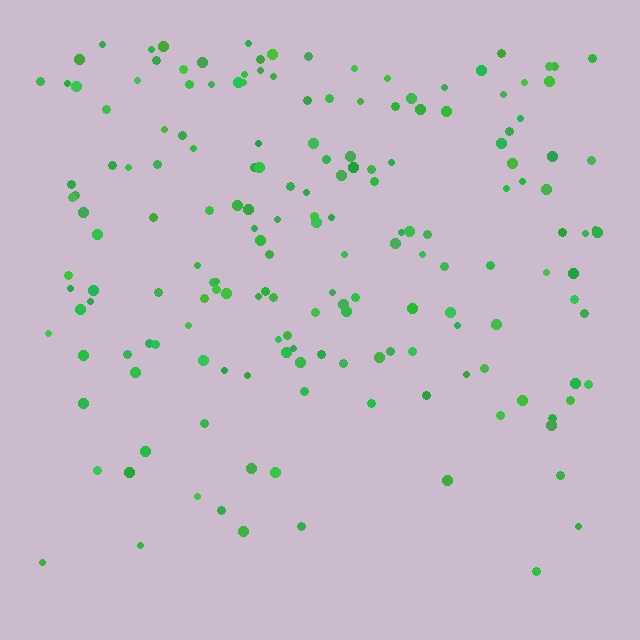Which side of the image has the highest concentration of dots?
The top.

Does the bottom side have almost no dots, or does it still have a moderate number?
Still a moderate number, just noticeably fewer than the top.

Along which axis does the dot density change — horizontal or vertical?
Vertical.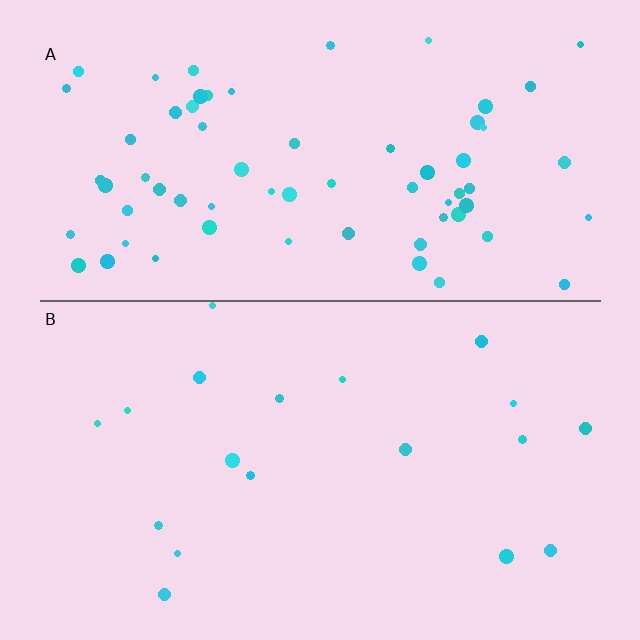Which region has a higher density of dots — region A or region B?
A (the top).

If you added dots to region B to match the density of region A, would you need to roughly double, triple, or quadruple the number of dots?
Approximately quadruple.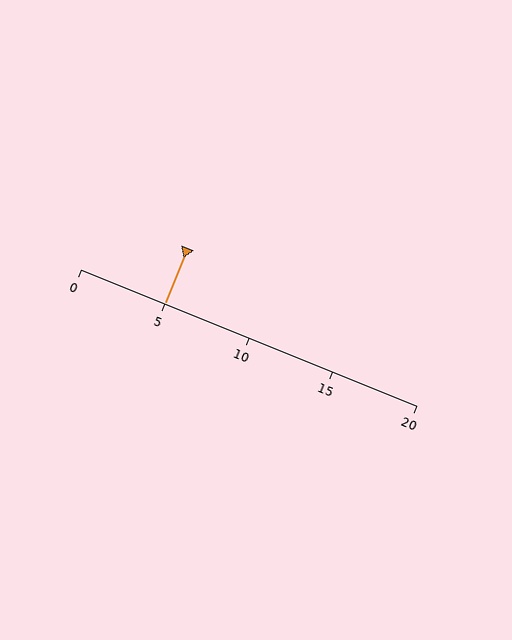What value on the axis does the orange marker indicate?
The marker indicates approximately 5.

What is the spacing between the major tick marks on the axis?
The major ticks are spaced 5 apart.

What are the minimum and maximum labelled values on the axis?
The axis runs from 0 to 20.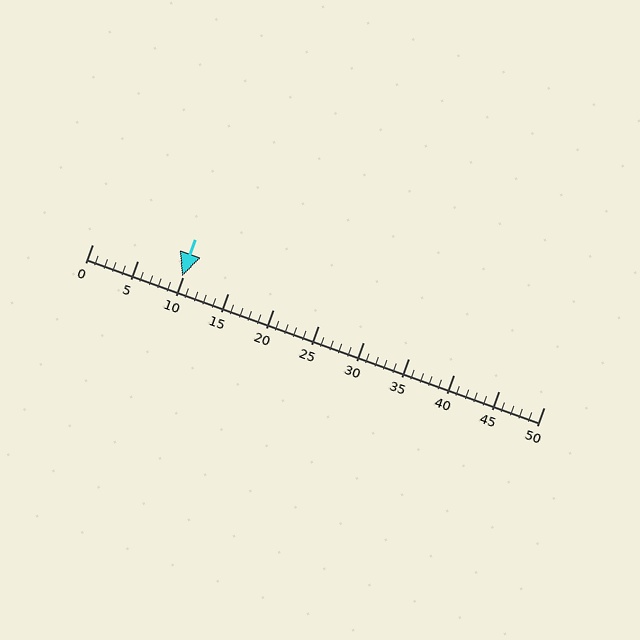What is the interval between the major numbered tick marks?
The major tick marks are spaced 5 units apart.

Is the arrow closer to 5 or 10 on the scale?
The arrow is closer to 10.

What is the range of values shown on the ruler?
The ruler shows values from 0 to 50.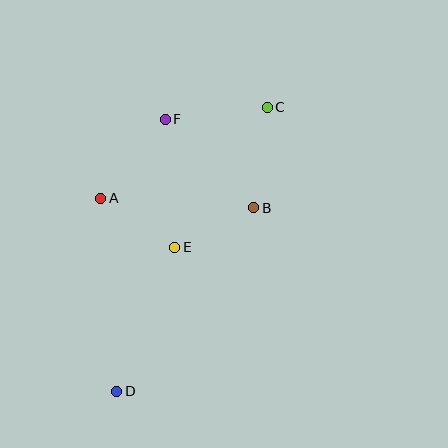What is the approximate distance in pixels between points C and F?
The distance between C and F is approximately 103 pixels.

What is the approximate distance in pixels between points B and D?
The distance between B and D is approximately 229 pixels.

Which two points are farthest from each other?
Points C and D are farthest from each other.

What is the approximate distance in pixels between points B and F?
The distance between B and F is approximately 125 pixels.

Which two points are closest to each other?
Points B and E are closest to each other.